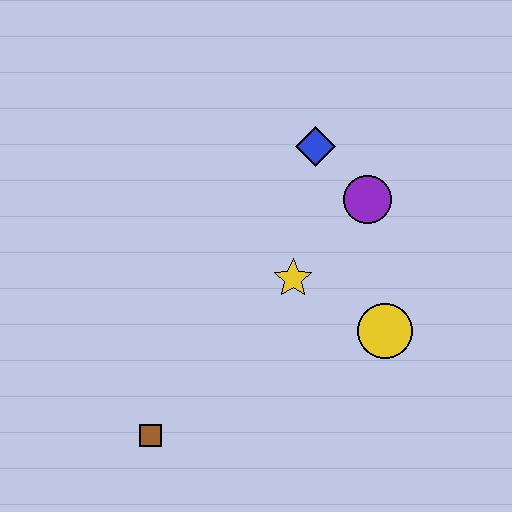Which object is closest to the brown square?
The yellow star is closest to the brown square.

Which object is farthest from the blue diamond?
The brown square is farthest from the blue diamond.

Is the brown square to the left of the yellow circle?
Yes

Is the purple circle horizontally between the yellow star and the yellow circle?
Yes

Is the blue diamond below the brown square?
No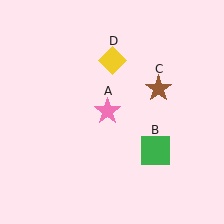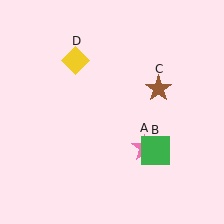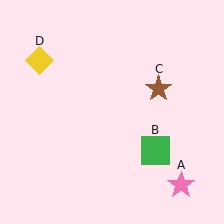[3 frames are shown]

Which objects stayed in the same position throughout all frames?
Green square (object B) and brown star (object C) remained stationary.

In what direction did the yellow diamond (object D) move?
The yellow diamond (object D) moved left.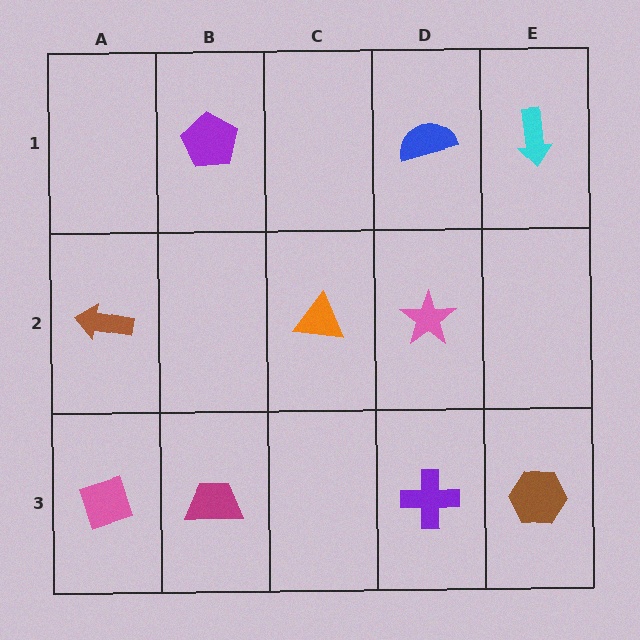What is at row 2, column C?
An orange triangle.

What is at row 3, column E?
A brown hexagon.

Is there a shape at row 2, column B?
No, that cell is empty.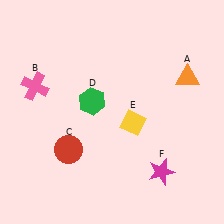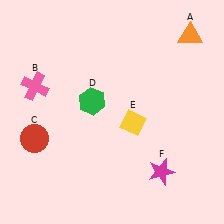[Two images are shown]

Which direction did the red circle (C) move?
The red circle (C) moved left.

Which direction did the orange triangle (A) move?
The orange triangle (A) moved up.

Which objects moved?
The objects that moved are: the orange triangle (A), the red circle (C).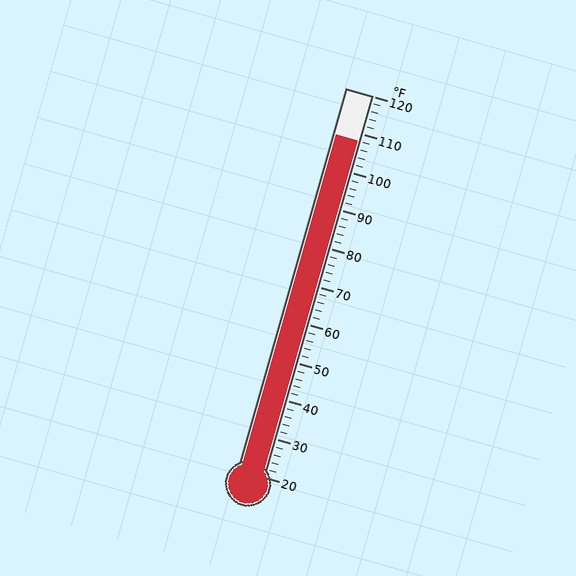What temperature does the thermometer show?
The thermometer shows approximately 108°F.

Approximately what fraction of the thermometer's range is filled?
The thermometer is filled to approximately 90% of its range.